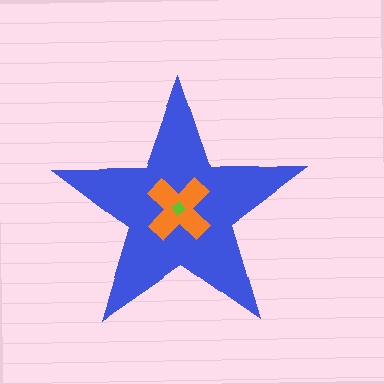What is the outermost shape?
The blue star.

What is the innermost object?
The lime diamond.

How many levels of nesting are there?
3.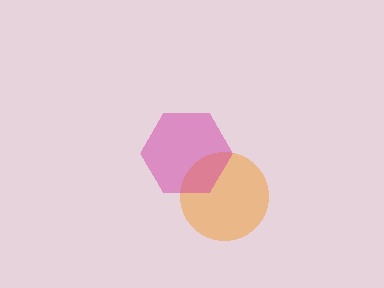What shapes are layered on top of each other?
The layered shapes are: an orange circle, a magenta hexagon.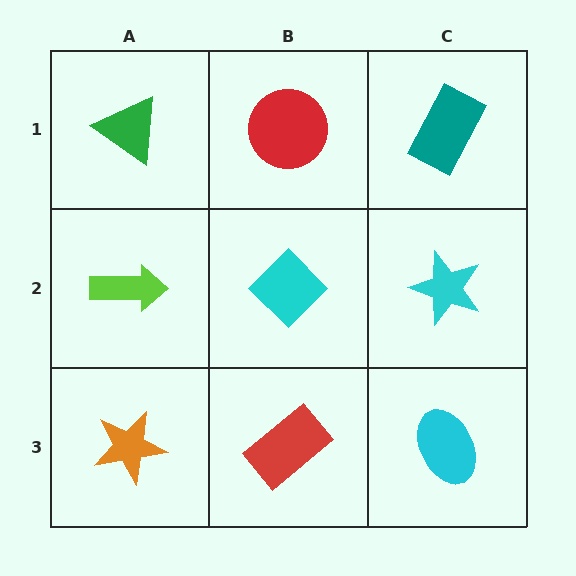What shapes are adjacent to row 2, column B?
A red circle (row 1, column B), a red rectangle (row 3, column B), a lime arrow (row 2, column A), a cyan star (row 2, column C).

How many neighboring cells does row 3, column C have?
2.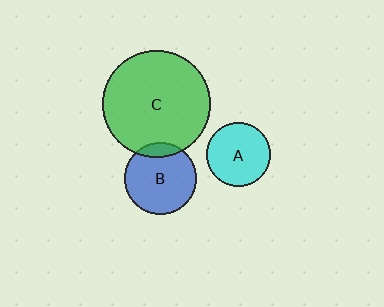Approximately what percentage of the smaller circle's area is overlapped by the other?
Approximately 15%.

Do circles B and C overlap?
Yes.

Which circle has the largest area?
Circle C (green).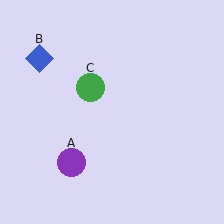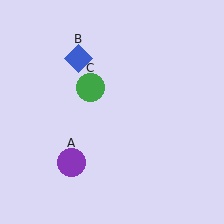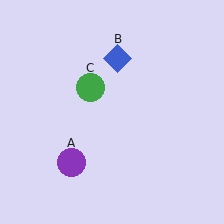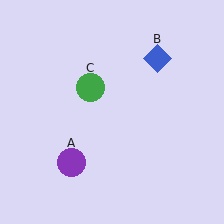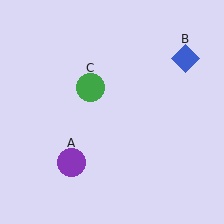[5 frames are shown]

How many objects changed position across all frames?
1 object changed position: blue diamond (object B).